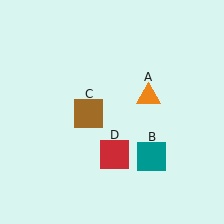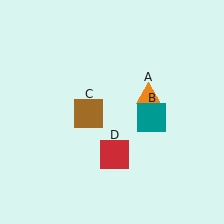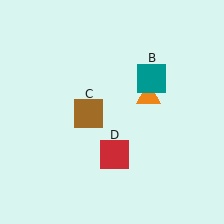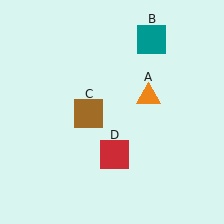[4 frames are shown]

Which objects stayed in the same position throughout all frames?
Orange triangle (object A) and brown square (object C) and red square (object D) remained stationary.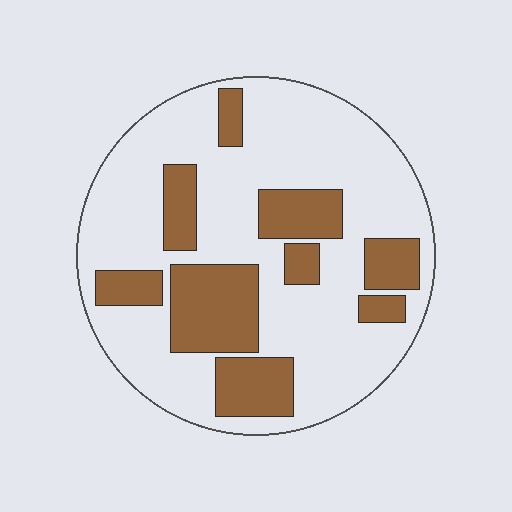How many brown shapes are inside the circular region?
9.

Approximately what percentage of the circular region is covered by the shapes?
Approximately 30%.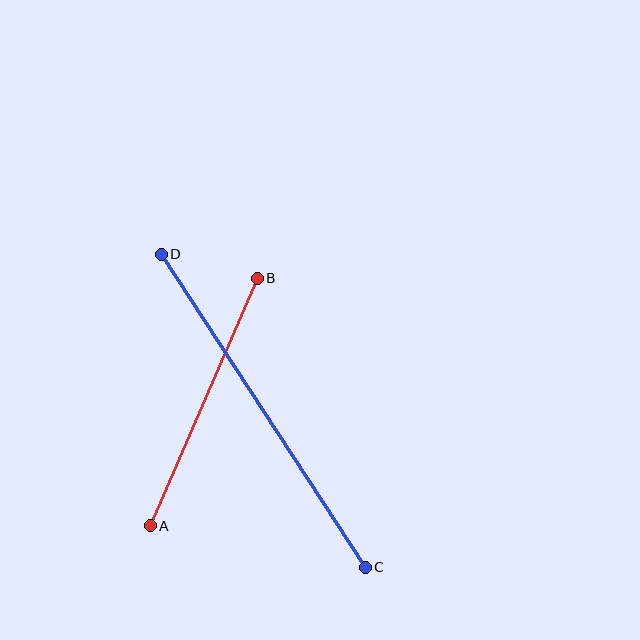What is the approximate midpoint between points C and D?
The midpoint is at approximately (263, 411) pixels.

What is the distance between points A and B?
The distance is approximately 270 pixels.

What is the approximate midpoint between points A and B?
The midpoint is at approximately (204, 402) pixels.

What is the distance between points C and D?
The distance is approximately 373 pixels.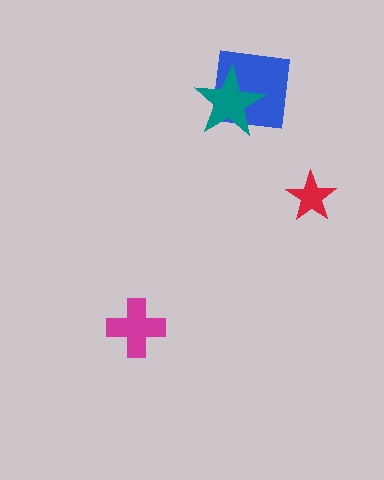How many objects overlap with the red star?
0 objects overlap with the red star.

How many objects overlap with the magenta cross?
0 objects overlap with the magenta cross.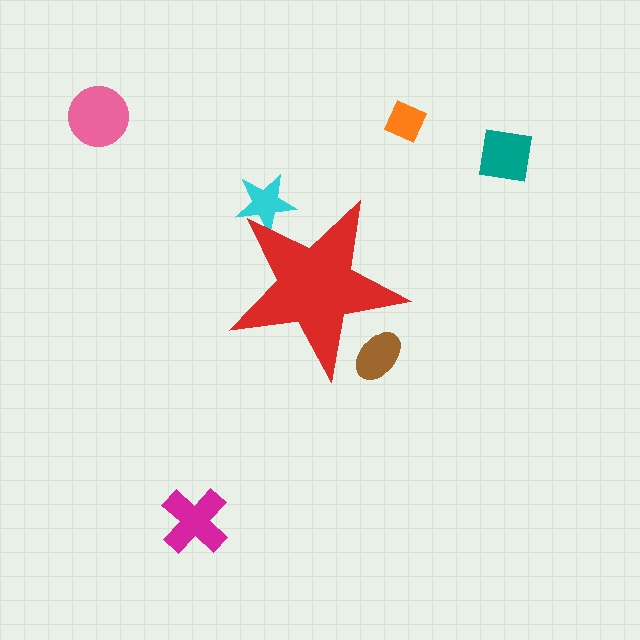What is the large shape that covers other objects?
A red star.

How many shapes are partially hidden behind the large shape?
2 shapes are partially hidden.